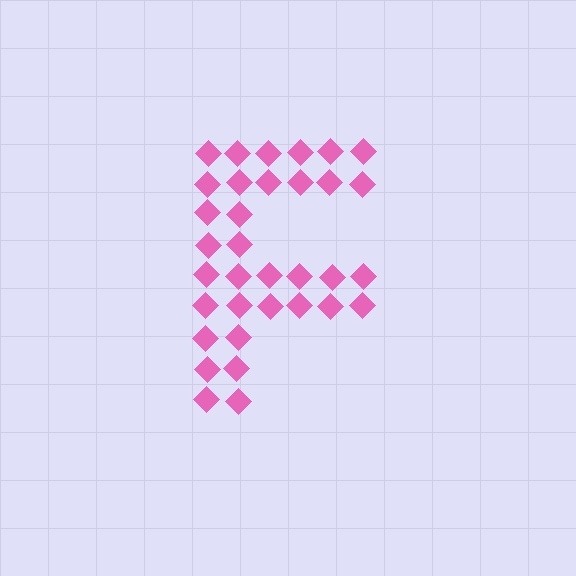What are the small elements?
The small elements are diamonds.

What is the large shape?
The large shape is the letter F.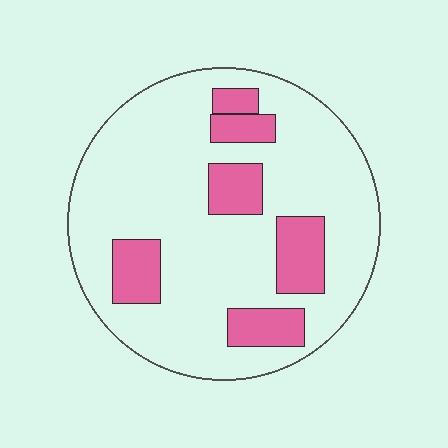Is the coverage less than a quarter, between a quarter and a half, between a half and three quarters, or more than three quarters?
Less than a quarter.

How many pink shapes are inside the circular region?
6.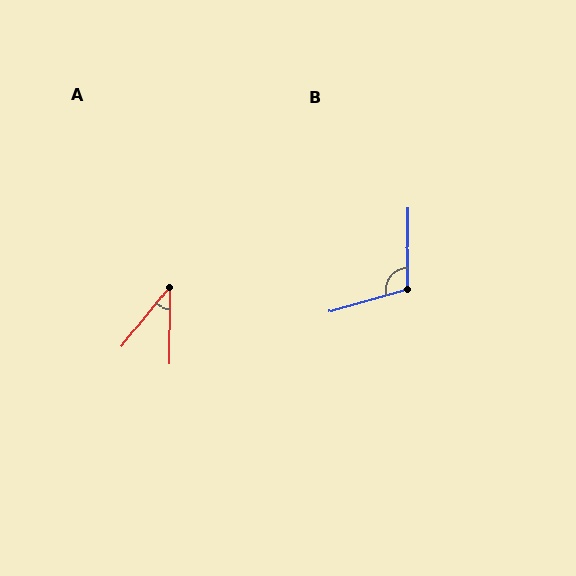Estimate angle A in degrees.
Approximately 38 degrees.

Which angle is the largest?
B, at approximately 106 degrees.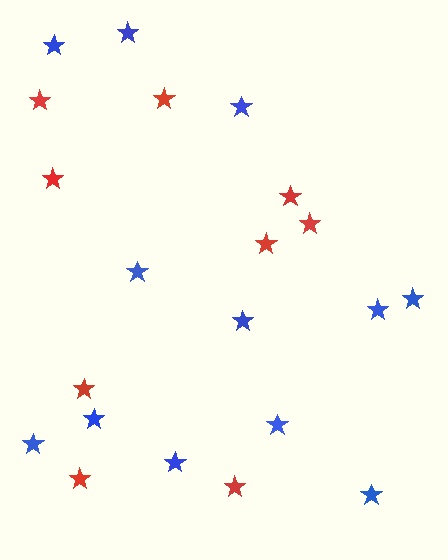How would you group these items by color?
There are 2 groups: one group of red stars (9) and one group of blue stars (12).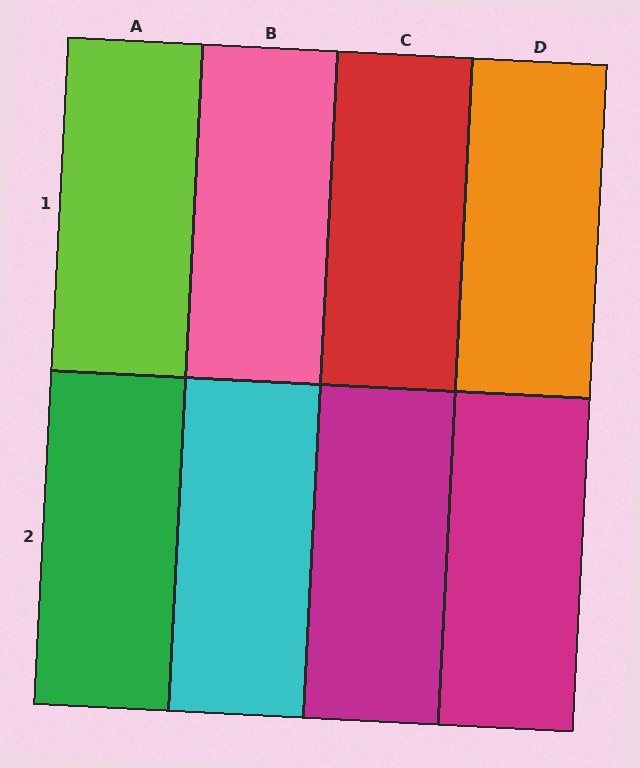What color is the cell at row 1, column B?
Pink.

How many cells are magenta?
2 cells are magenta.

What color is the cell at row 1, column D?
Orange.